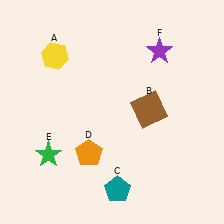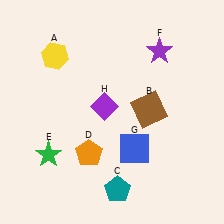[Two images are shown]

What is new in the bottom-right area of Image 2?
A blue square (G) was added in the bottom-right area of Image 2.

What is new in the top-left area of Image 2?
A purple diamond (H) was added in the top-left area of Image 2.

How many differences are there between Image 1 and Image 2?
There are 2 differences between the two images.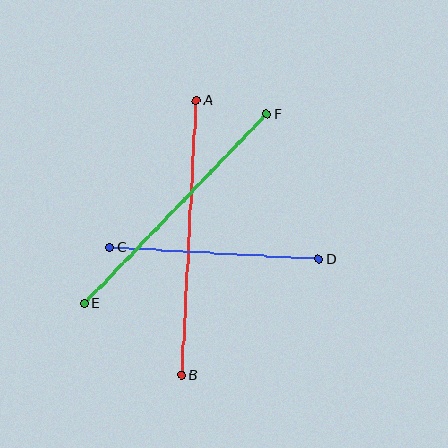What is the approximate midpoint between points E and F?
The midpoint is at approximately (175, 208) pixels.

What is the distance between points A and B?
The distance is approximately 275 pixels.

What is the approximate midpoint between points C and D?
The midpoint is at approximately (214, 253) pixels.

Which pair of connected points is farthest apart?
Points A and B are farthest apart.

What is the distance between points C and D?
The distance is approximately 209 pixels.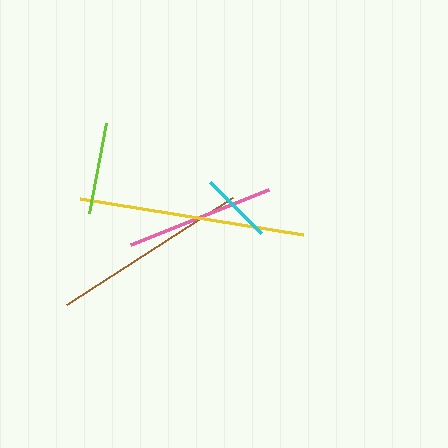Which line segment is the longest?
The yellow line is the longest at approximately 225 pixels.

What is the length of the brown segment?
The brown segment is approximately 197 pixels long.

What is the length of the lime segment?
The lime segment is approximately 91 pixels long.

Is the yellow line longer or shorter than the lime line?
The yellow line is longer than the lime line.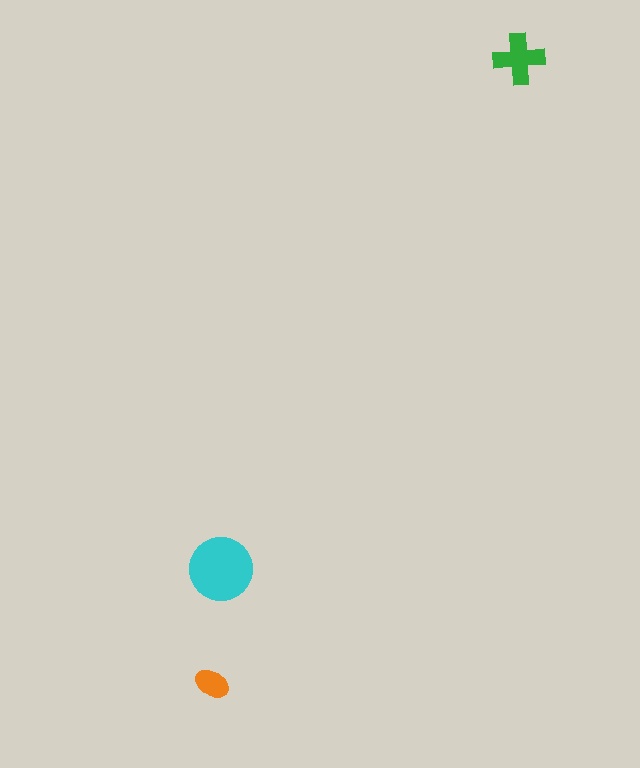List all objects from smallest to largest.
The orange ellipse, the green cross, the cyan circle.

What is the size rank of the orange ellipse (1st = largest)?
3rd.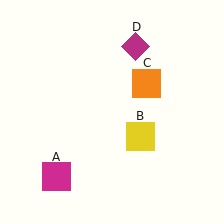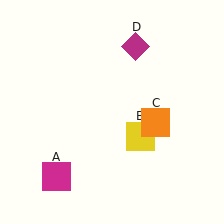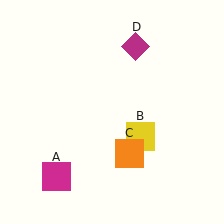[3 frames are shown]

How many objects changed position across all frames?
1 object changed position: orange square (object C).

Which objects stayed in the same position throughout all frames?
Magenta square (object A) and yellow square (object B) and magenta diamond (object D) remained stationary.